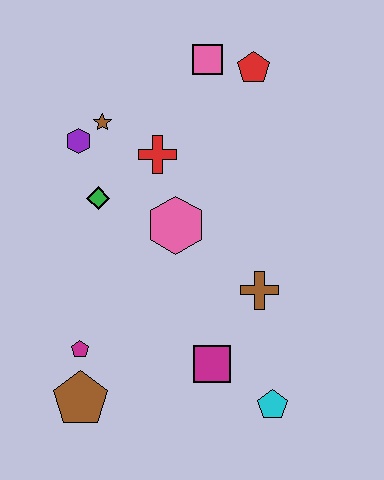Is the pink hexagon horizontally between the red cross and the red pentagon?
Yes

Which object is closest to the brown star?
The purple hexagon is closest to the brown star.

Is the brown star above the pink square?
No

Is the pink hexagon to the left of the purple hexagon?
No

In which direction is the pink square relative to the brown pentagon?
The pink square is above the brown pentagon.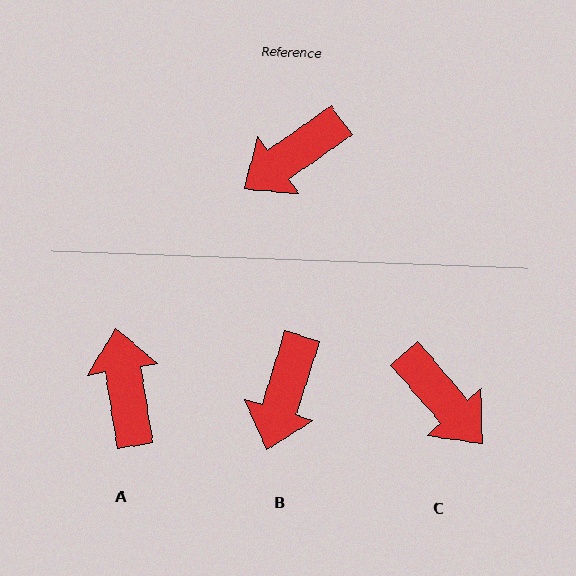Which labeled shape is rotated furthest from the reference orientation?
A, about 116 degrees away.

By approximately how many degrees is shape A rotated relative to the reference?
Approximately 116 degrees clockwise.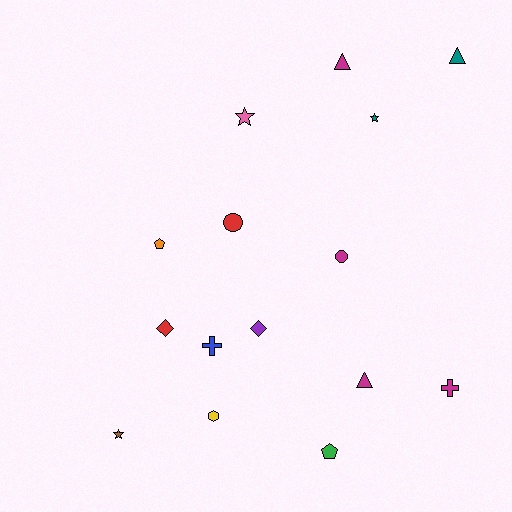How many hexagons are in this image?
There is 1 hexagon.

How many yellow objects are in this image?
There is 1 yellow object.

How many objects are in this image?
There are 15 objects.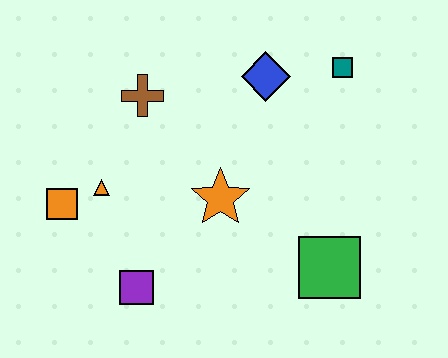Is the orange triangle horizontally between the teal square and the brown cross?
No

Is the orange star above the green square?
Yes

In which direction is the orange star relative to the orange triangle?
The orange star is to the right of the orange triangle.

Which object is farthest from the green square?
The orange square is farthest from the green square.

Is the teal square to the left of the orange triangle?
No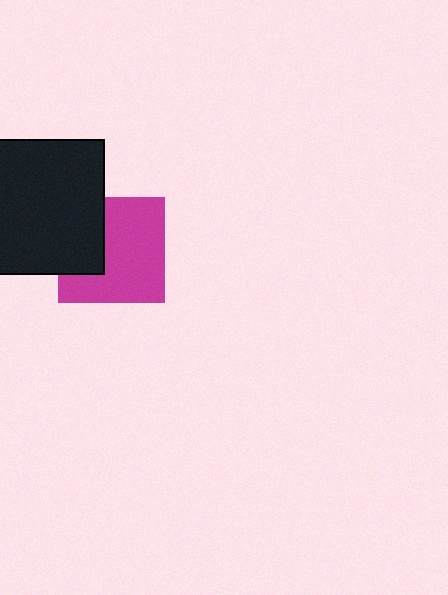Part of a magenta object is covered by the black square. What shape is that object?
It is a square.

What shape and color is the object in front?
The object in front is a black square.